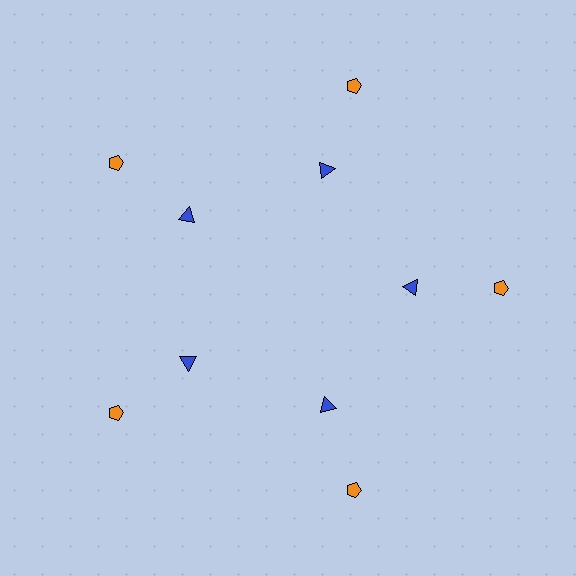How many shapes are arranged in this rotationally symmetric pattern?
There are 10 shapes, arranged in 5 groups of 2.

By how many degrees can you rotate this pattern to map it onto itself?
The pattern maps onto itself every 72 degrees of rotation.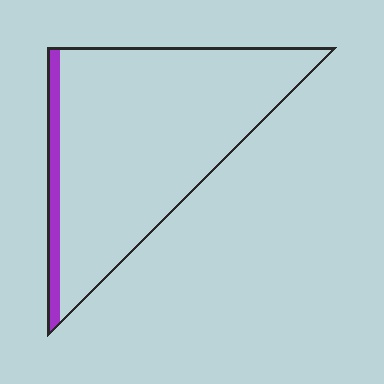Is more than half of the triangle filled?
No.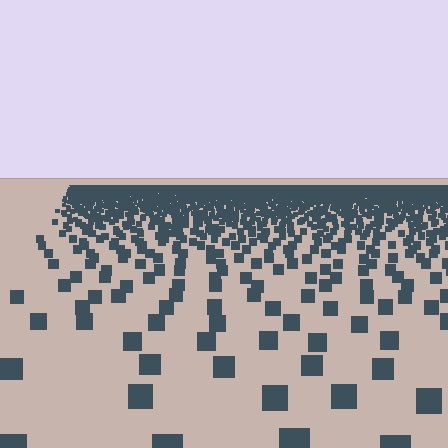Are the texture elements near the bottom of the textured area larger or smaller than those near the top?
Larger. Near the bottom, elements are closer to the viewer and appear at a bigger on-screen size.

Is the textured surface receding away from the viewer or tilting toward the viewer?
The surface is receding away from the viewer. Texture elements get smaller and denser toward the top.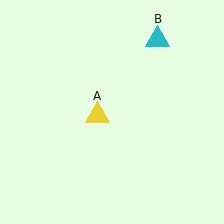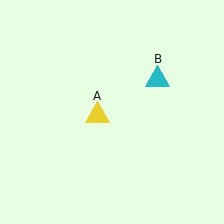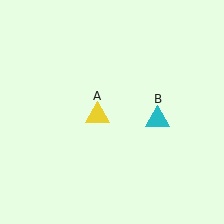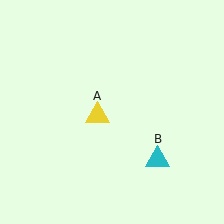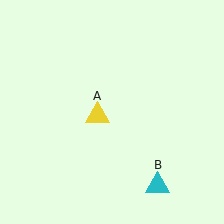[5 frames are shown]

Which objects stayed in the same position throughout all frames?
Yellow triangle (object A) remained stationary.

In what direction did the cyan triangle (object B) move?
The cyan triangle (object B) moved down.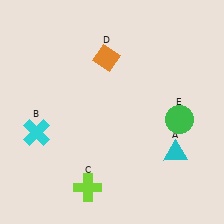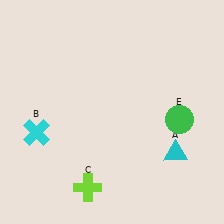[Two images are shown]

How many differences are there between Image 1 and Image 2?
There is 1 difference between the two images.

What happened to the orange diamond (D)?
The orange diamond (D) was removed in Image 2. It was in the top-left area of Image 1.